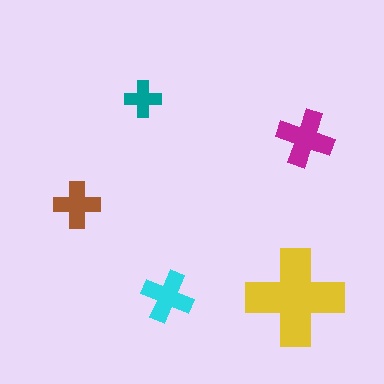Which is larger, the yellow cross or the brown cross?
The yellow one.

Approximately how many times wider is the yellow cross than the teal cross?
About 2.5 times wider.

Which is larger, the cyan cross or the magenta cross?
The magenta one.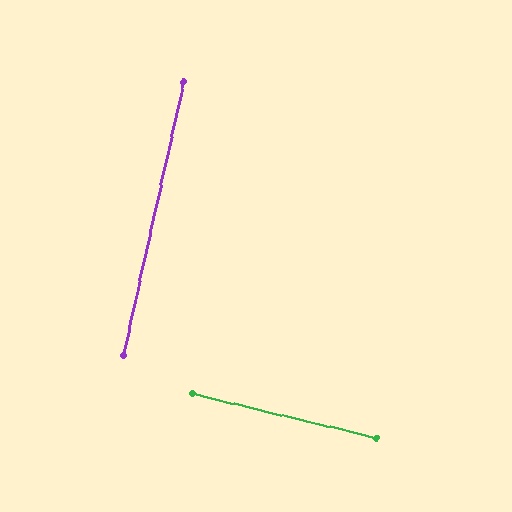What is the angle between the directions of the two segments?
Approximately 89 degrees.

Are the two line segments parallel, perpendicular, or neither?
Perpendicular — they meet at approximately 89°.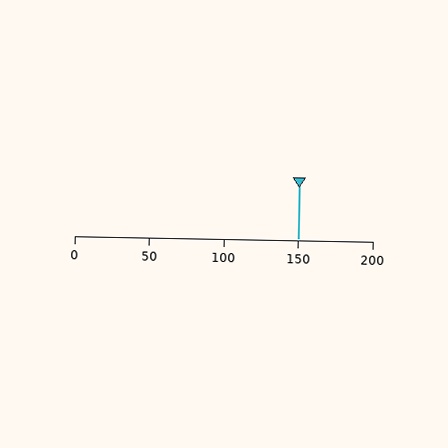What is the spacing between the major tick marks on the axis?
The major ticks are spaced 50 apart.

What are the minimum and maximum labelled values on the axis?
The axis runs from 0 to 200.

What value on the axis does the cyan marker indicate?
The marker indicates approximately 150.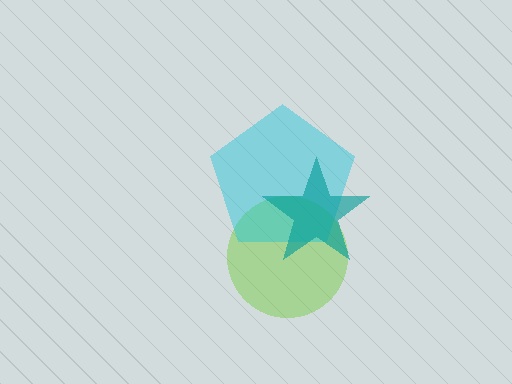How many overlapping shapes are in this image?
There are 3 overlapping shapes in the image.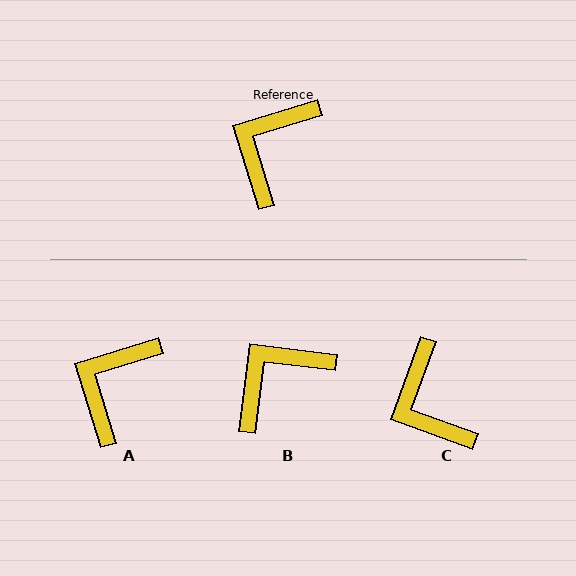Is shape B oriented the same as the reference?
No, it is off by about 24 degrees.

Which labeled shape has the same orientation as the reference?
A.